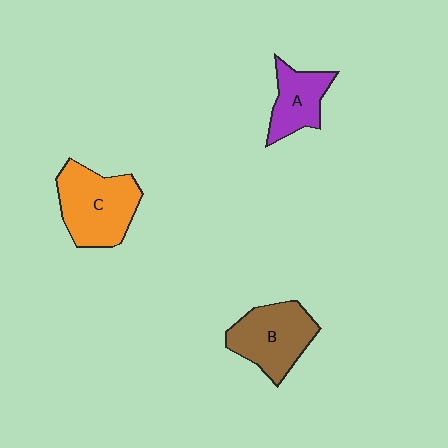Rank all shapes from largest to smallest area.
From largest to smallest: C (orange), B (brown), A (purple).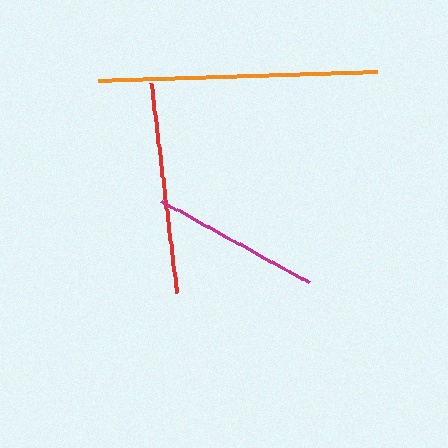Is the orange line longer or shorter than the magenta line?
The orange line is longer than the magenta line.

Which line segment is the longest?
The orange line is the longest at approximately 279 pixels.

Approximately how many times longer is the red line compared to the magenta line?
The red line is approximately 1.2 times the length of the magenta line.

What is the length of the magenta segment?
The magenta segment is approximately 168 pixels long.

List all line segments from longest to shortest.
From longest to shortest: orange, red, magenta.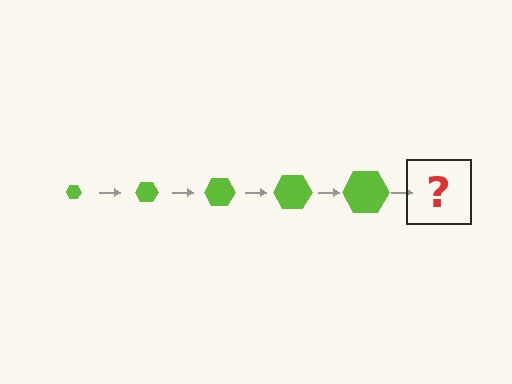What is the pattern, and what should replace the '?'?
The pattern is that the hexagon gets progressively larger each step. The '?' should be a lime hexagon, larger than the previous one.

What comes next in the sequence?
The next element should be a lime hexagon, larger than the previous one.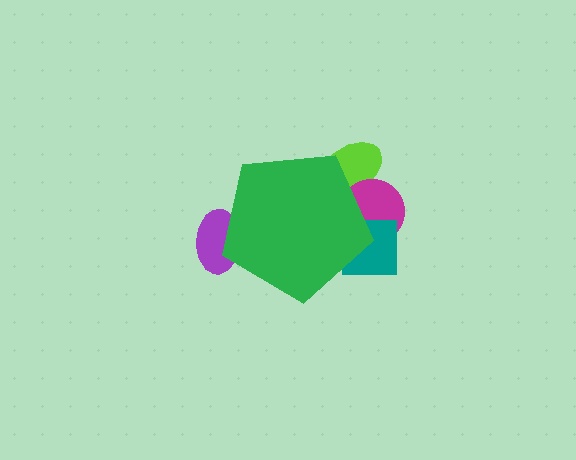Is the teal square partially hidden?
Yes, the teal square is partially hidden behind the green pentagon.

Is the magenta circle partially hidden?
Yes, the magenta circle is partially hidden behind the green pentagon.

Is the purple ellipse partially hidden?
Yes, the purple ellipse is partially hidden behind the green pentagon.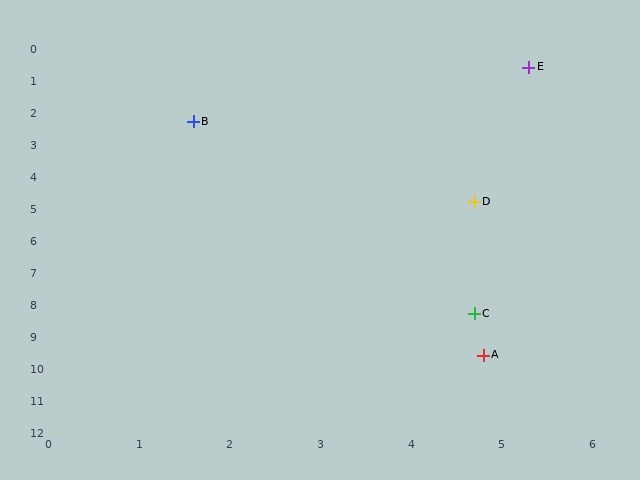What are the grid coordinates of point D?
Point D is at approximately (4.7, 4.8).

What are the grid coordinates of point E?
Point E is at approximately (5.3, 0.6).